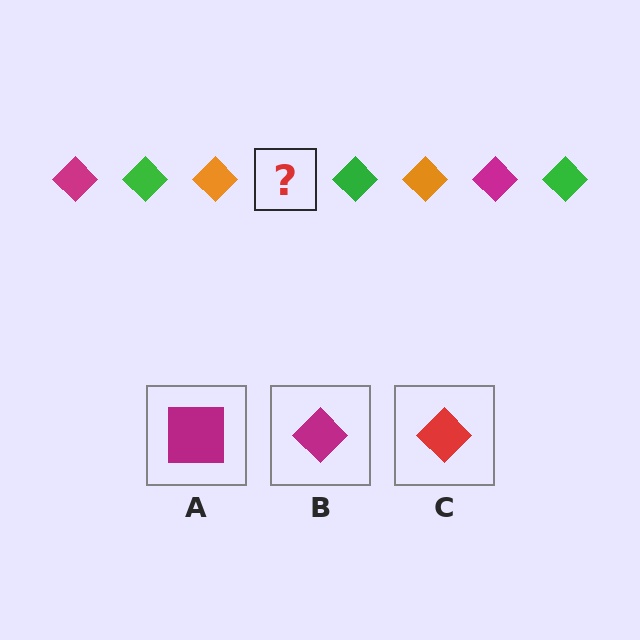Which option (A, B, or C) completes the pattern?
B.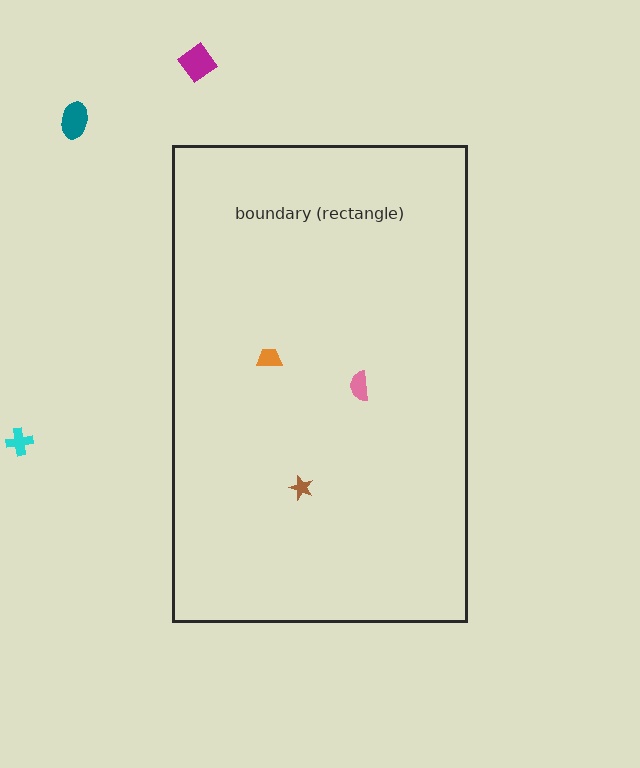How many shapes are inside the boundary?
3 inside, 3 outside.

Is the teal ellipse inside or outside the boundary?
Outside.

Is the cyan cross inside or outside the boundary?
Outside.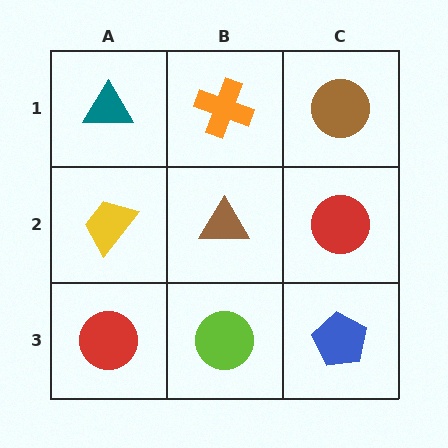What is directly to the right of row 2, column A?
A brown triangle.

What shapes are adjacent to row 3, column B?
A brown triangle (row 2, column B), a red circle (row 3, column A), a blue pentagon (row 3, column C).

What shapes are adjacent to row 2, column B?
An orange cross (row 1, column B), a lime circle (row 3, column B), a yellow trapezoid (row 2, column A), a red circle (row 2, column C).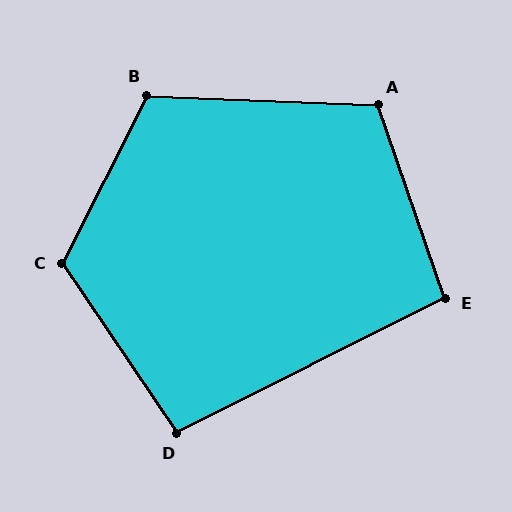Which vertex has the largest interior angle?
C, at approximately 119 degrees.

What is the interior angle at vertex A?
Approximately 111 degrees (obtuse).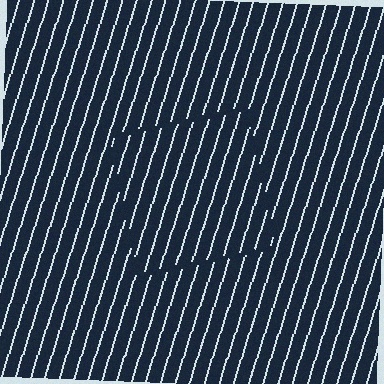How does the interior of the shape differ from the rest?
The interior of the shape contains the same grating, shifted by half a period — the contour is defined by the phase discontinuity where line-ends from the inner and outer gratings abut.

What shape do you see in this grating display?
An illusory square. The interior of the shape contains the same grating, shifted by half a period — the contour is defined by the phase discontinuity where line-ends from the inner and outer gratings abut.